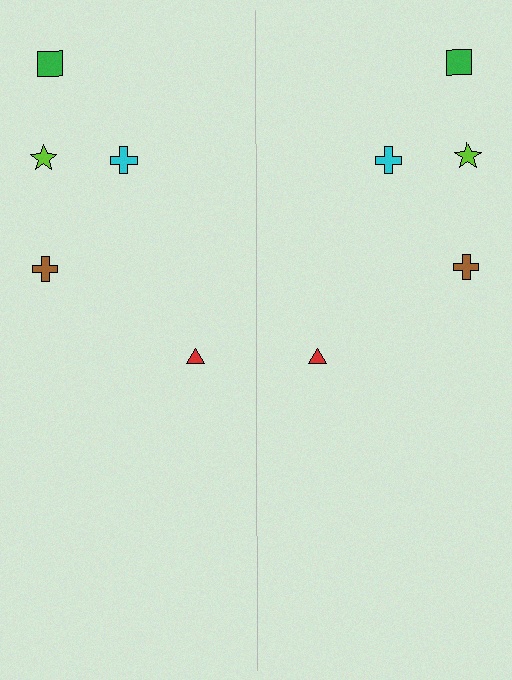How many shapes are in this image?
There are 10 shapes in this image.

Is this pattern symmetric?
Yes, this pattern has bilateral (reflection) symmetry.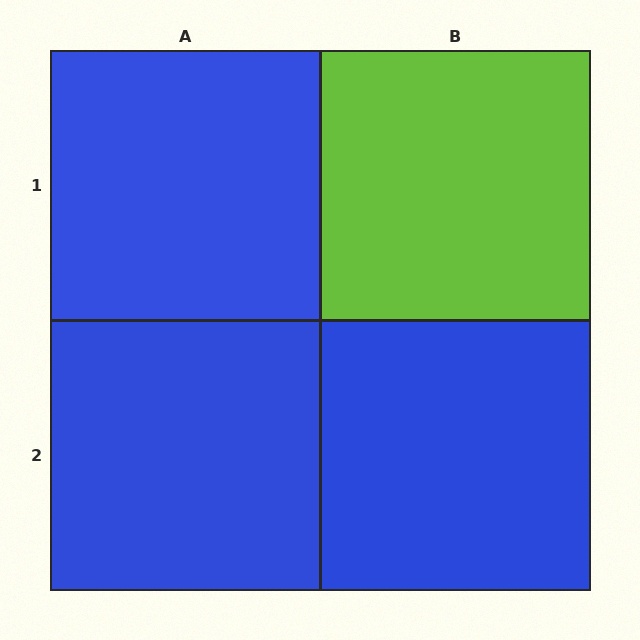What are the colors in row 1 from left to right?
Blue, lime.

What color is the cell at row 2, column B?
Blue.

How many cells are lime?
1 cell is lime.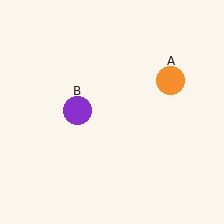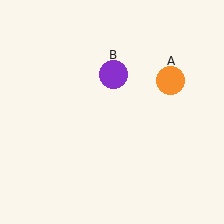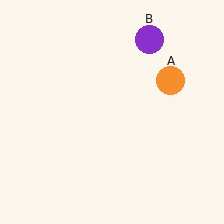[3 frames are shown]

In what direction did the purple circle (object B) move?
The purple circle (object B) moved up and to the right.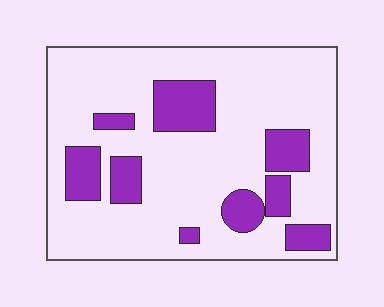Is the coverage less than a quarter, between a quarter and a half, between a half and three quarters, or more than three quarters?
Less than a quarter.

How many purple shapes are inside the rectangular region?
9.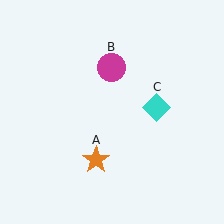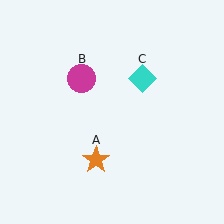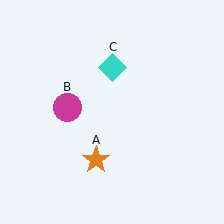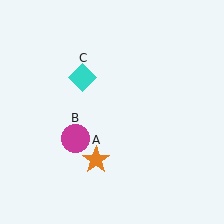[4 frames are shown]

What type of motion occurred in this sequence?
The magenta circle (object B), cyan diamond (object C) rotated counterclockwise around the center of the scene.